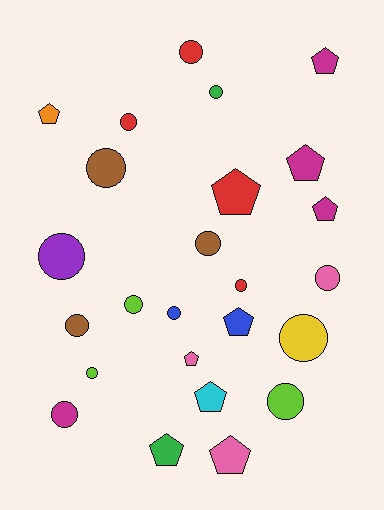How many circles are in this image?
There are 15 circles.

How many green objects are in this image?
There are 2 green objects.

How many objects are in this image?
There are 25 objects.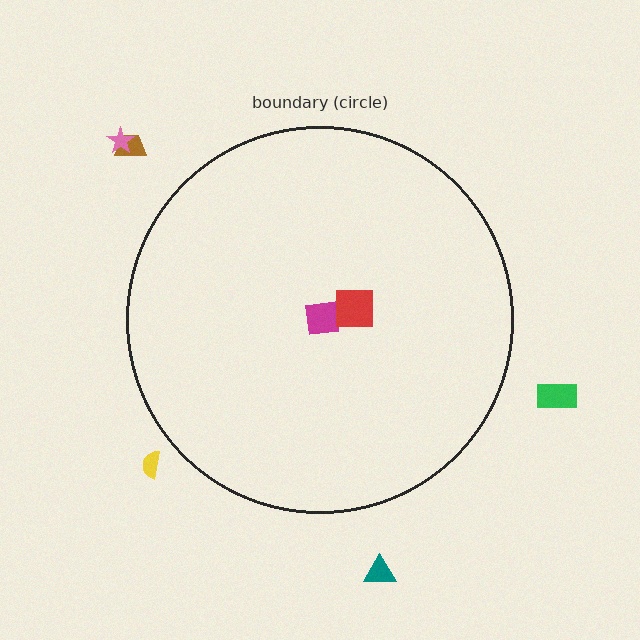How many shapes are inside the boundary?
2 inside, 5 outside.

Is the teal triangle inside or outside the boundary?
Outside.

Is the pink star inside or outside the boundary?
Outside.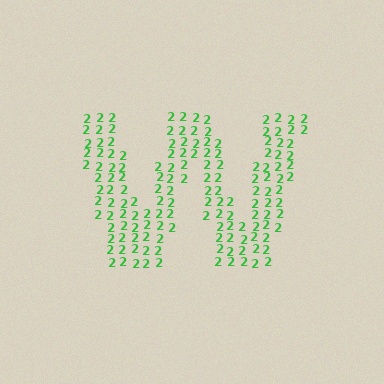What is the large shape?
The large shape is the letter W.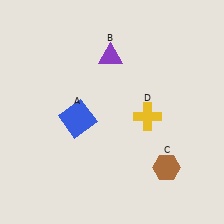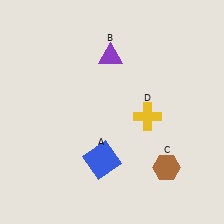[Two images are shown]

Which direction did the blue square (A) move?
The blue square (A) moved down.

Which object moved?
The blue square (A) moved down.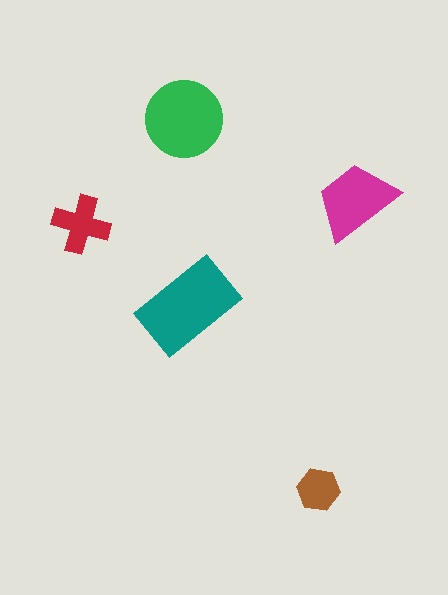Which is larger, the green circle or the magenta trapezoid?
The green circle.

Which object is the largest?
The teal rectangle.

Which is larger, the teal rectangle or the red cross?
The teal rectangle.